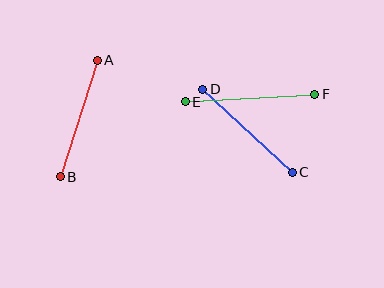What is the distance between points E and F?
The distance is approximately 130 pixels.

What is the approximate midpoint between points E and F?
The midpoint is at approximately (250, 98) pixels.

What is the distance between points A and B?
The distance is approximately 122 pixels.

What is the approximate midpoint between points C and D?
The midpoint is at approximately (247, 131) pixels.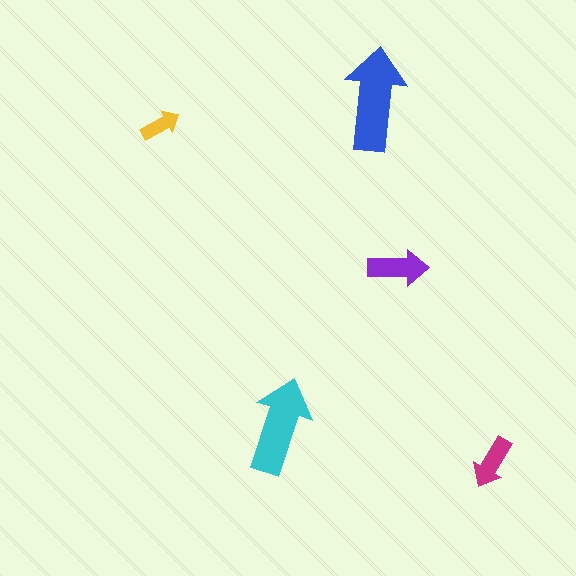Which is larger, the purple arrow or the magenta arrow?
The purple one.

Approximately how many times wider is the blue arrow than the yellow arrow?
About 2.5 times wider.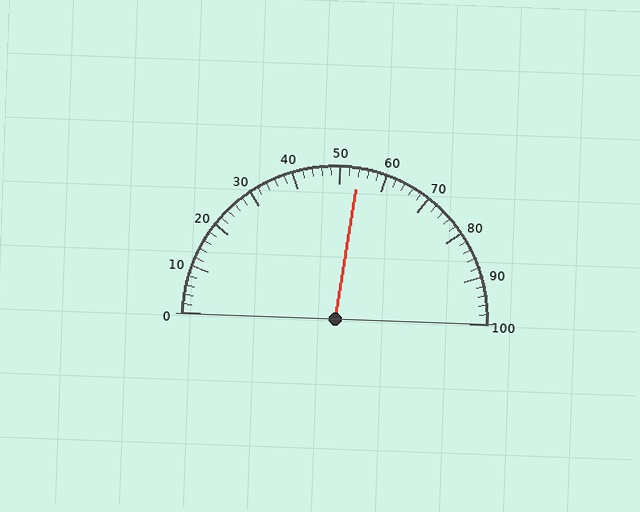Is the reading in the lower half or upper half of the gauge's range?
The reading is in the upper half of the range (0 to 100).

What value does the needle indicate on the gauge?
The needle indicates approximately 54.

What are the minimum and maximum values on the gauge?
The gauge ranges from 0 to 100.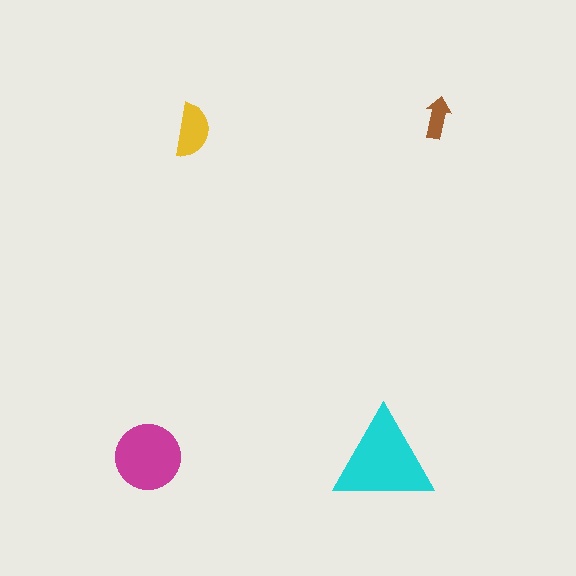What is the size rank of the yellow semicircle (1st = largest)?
3rd.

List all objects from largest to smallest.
The cyan triangle, the magenta circle, the yellow semicircle, the brown arrow.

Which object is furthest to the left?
The magenta circle is leftmost.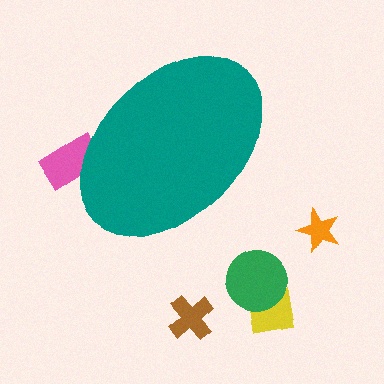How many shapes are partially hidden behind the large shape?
1 shape is partially hidden.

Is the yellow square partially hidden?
No, the yellow square is fully visible.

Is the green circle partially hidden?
No, the green circle is fully visible.